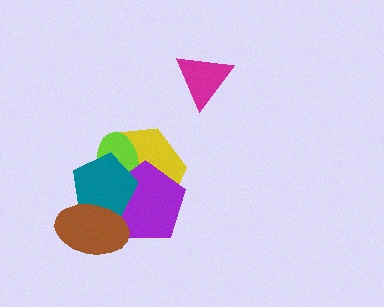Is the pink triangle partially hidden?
Yes, it is partially covered by another shape.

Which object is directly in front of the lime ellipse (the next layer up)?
The purple pentagon is directly in front of the lime ellipse.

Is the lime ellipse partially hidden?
Yes, it is partially covered by another shape.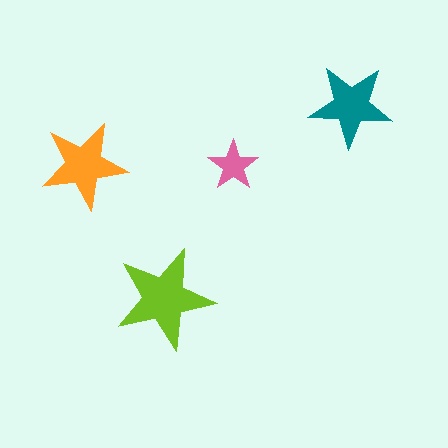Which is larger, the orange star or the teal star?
The orange one.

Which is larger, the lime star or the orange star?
The lime one.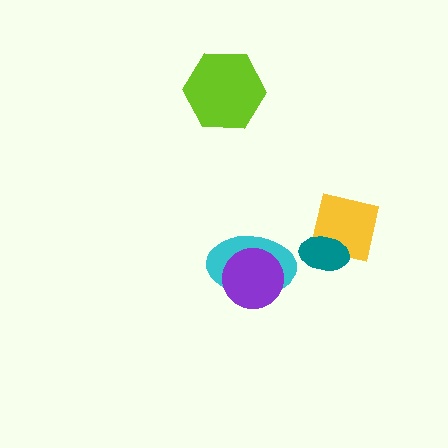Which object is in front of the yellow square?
The teal ellipse is in front of the yellow square.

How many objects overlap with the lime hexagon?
0 objects overlap with the lime hexagon.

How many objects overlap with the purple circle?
1 object overlaps with the purple circle.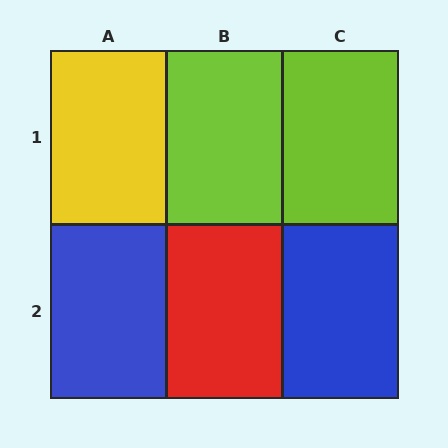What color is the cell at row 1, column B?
Lime.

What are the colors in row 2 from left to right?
Blue, red, blue.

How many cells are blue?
2 cells are blue.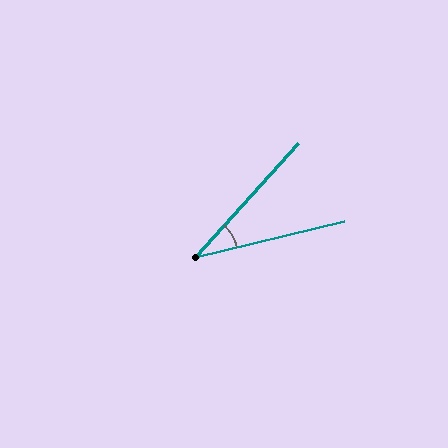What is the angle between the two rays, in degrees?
Approximately 34 degrees.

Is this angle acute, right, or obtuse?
It is acute.